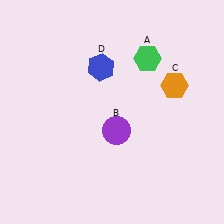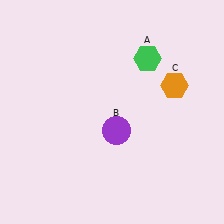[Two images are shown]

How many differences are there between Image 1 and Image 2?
There is 1 difference between the two images.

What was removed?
The blue hexagon (D) was removed in Image 2.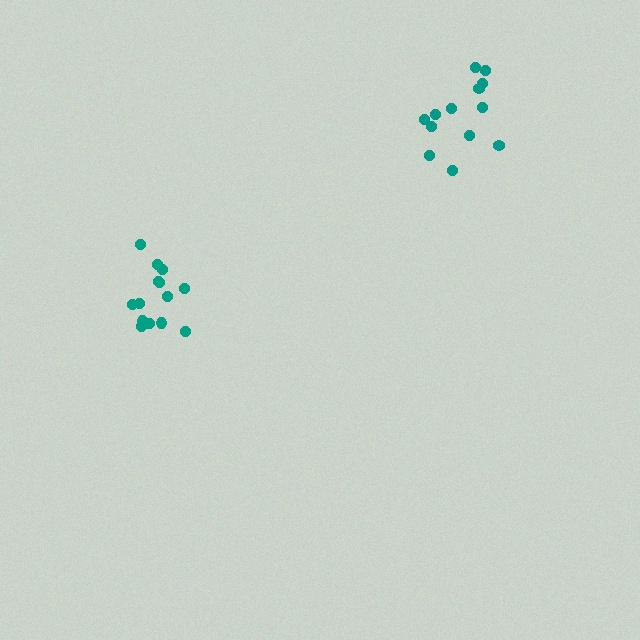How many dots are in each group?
Group 1: 13 dots, Group 2: 14 dots (27 total).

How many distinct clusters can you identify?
There are 2 distinct clusters.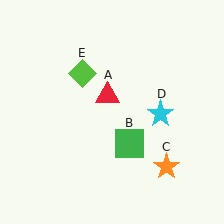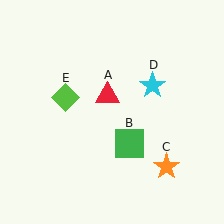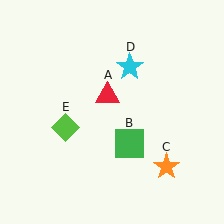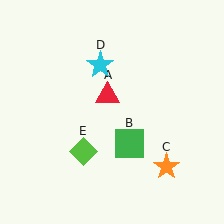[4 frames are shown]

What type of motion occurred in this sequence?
The cyan star (object D), lime diamond (object E) rotated counterclockwise around the center of the scene.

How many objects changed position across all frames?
2 objects changed position: cyan star (object D), lime diamond (object E).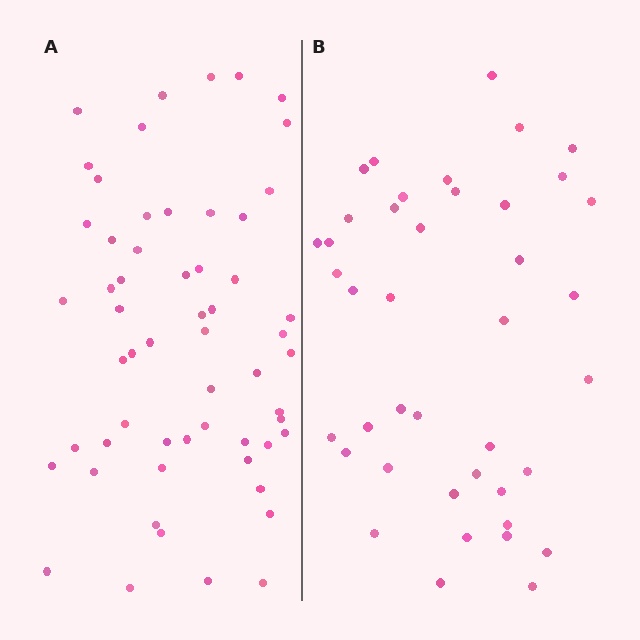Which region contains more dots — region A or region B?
Region A (the left region) has more dots.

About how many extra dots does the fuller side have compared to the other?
Region A has approximately 15 more dots than region B.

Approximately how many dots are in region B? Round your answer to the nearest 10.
About 40 dots. (The exact count is 41, which rounds to 40.)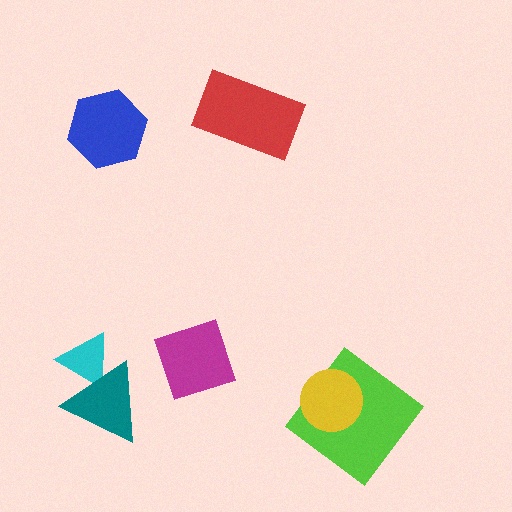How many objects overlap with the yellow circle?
1 object overlaps with the yellow circle.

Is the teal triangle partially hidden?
No, no other shape covers it.